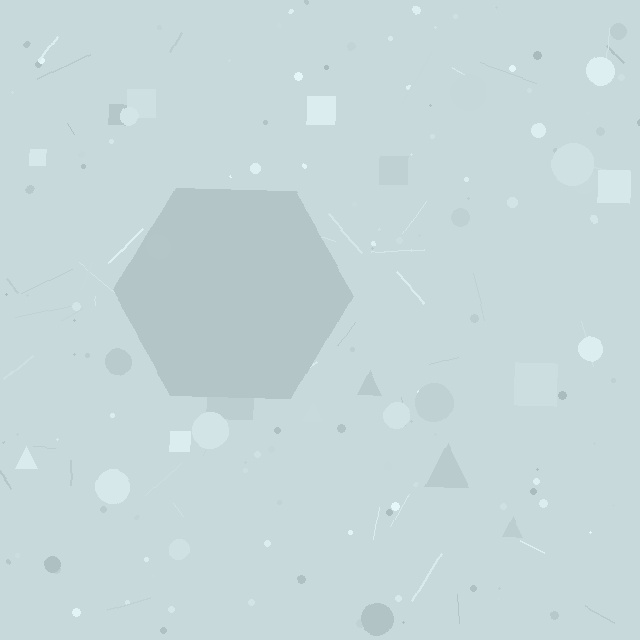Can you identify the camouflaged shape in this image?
The camouflaged shape is a hexagon.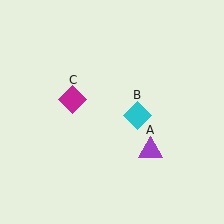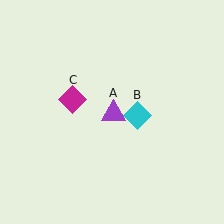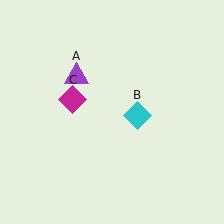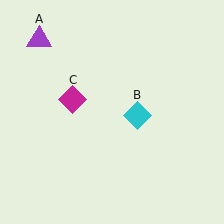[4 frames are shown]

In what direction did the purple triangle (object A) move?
The purple triangle (object A) moved up and to the left.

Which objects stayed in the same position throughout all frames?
Cyan diamond (object B) and magenta diamond (object C) remained stationary.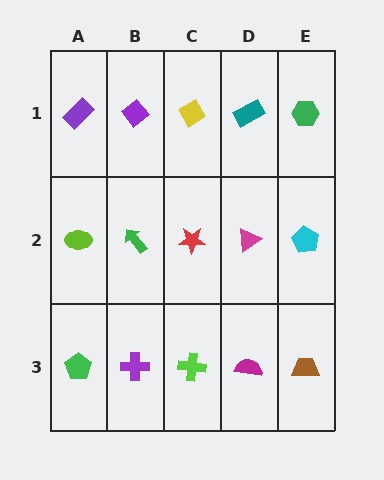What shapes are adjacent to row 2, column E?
A green hexagon (row 1, column E), a brown trapezoid (row 3, column E), a magenta triangle (row 2, column D).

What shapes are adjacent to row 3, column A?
A lime ellipse (row 2, column A), a purple cross (row 3, column B).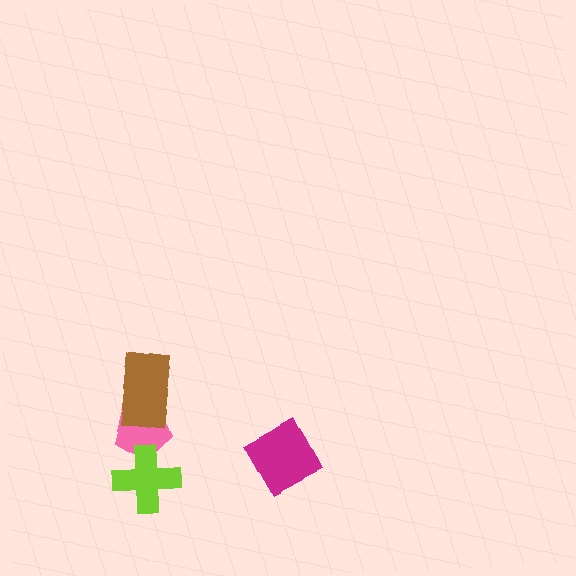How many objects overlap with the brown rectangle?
1 object overlaps with the brown rectangle.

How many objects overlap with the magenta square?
0 objects overlap with the magenta square.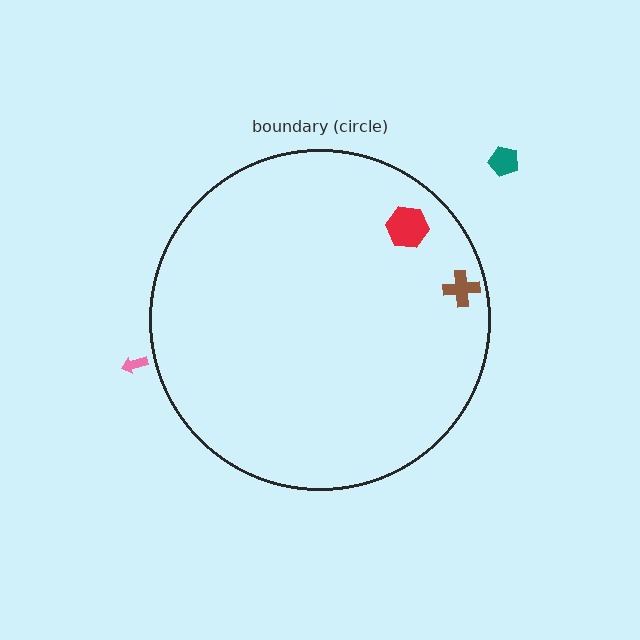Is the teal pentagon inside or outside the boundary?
Outside.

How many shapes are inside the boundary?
2 inside, 2 outside.